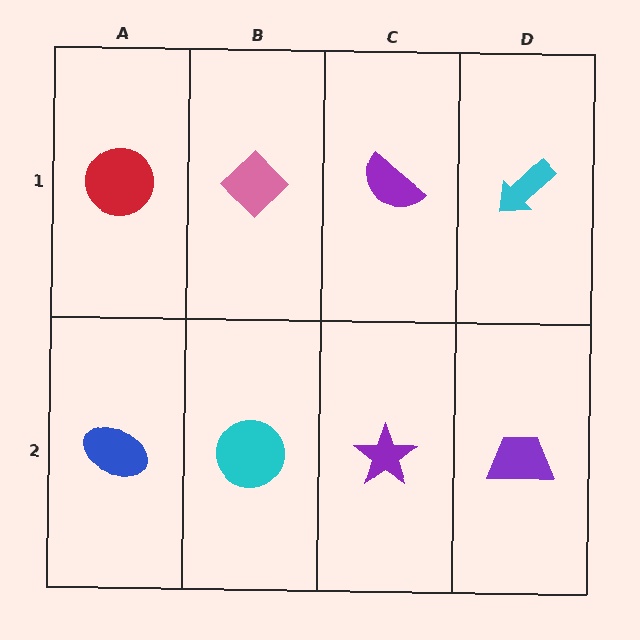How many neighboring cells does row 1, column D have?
2.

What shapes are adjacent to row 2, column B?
A pink diamond (row 1, column B), a blue ellipse (row 2, column A), a purple star (row 2, column C).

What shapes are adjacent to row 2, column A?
A red circle (row 1, column A), a cyan circle (row 2, column B).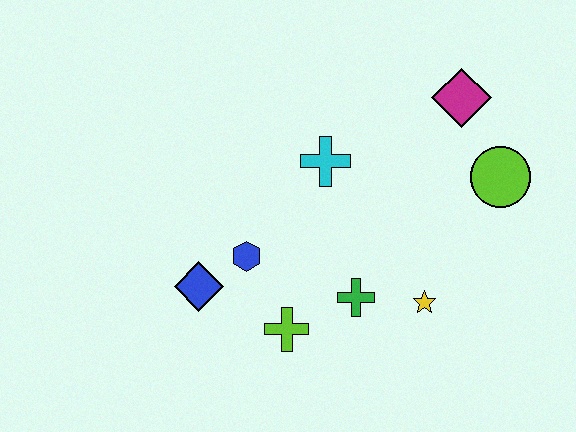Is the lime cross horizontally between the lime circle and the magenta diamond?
No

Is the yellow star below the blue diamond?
Yes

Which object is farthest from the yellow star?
The blue diamond is farthest from the yellow star.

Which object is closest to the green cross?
The yellow star is closest to the green cross.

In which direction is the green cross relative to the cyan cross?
The green cross is below the cyan cross.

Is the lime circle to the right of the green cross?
Yes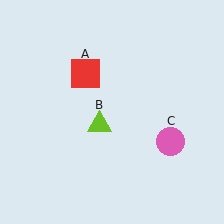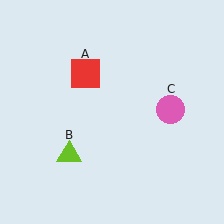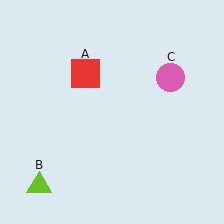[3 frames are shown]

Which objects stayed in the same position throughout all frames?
Red square (object A) remained stationary.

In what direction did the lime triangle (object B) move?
The lime triangle (object B) moved down and to the left.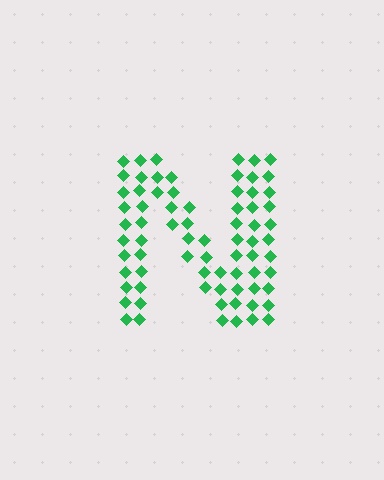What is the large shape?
The large shape is the letter N.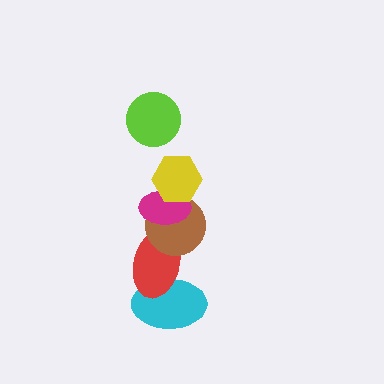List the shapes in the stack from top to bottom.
From top to bottom: the lime circle, the yellow hexagon, the magenta ellipse, the brown circle, the red ellipse, the cyan ellipse.